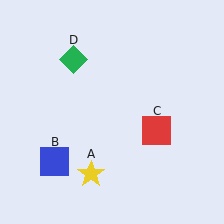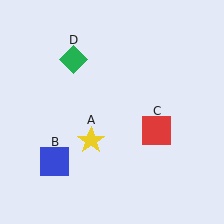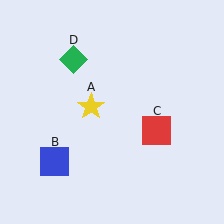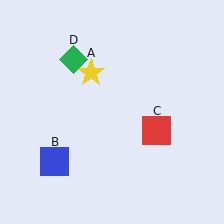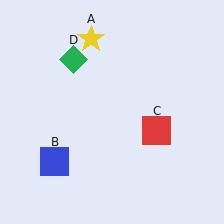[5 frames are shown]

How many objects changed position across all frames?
1 object changed position: yellow star (object A).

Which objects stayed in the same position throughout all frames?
Blue square (object B) and red square (object C) and green diamond (object D) remained stationary.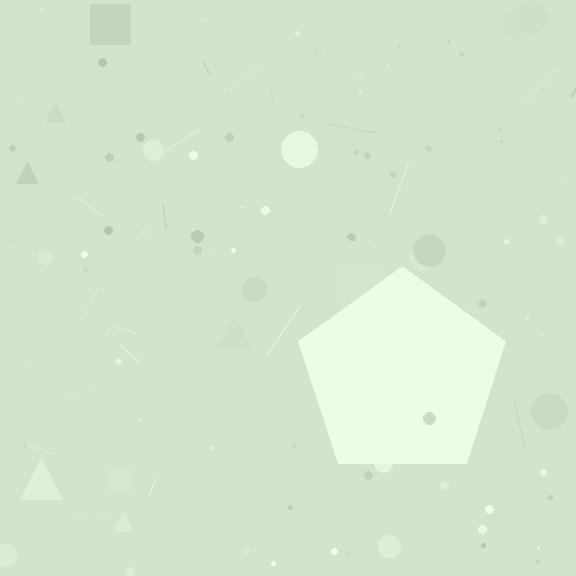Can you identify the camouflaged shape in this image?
The camouflaged shape is a pentagon.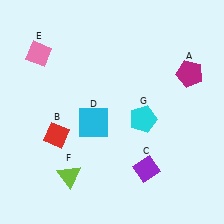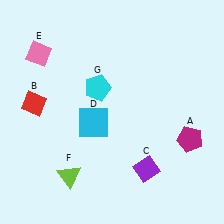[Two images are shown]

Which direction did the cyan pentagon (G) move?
The cyan pentagon (G) moved left.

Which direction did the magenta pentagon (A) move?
The magenta pentagon (A) moved down.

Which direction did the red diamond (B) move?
The red diamond (B) moved up.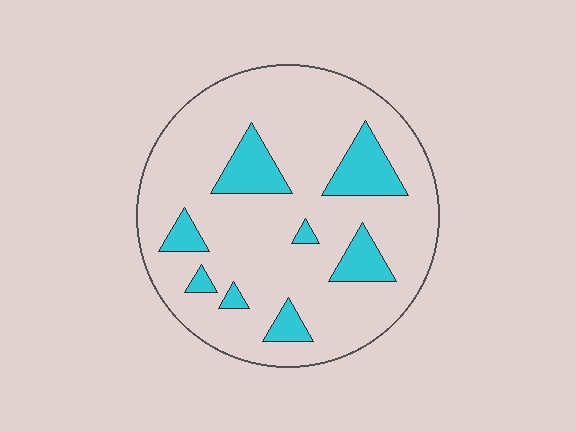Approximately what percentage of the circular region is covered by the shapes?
Approximately 15%.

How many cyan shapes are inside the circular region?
8.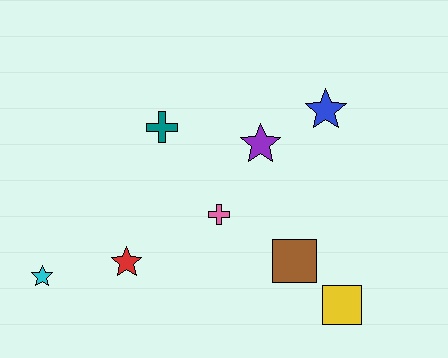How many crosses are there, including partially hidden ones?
There are 2 crosses.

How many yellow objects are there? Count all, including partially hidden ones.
There is 1 yellow object.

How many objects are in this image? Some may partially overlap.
There are 8 objects.